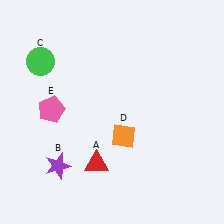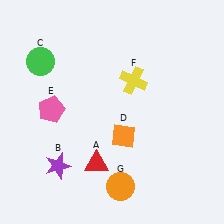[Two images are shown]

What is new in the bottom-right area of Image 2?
An orange circle (G) was added in the bottom-right area of Image 2.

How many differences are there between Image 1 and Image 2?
There are 2 differences between the two images.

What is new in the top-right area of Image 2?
A yellow cross (F) was added in the top-right area of Image 2.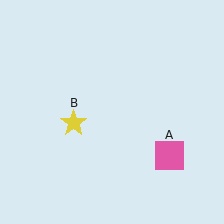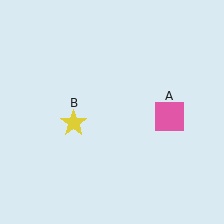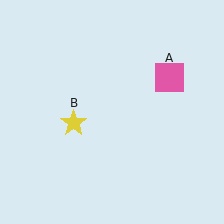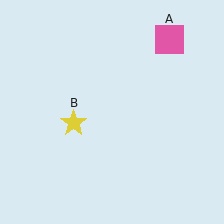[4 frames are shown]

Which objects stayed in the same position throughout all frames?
Yellow star (object B) remained stationary.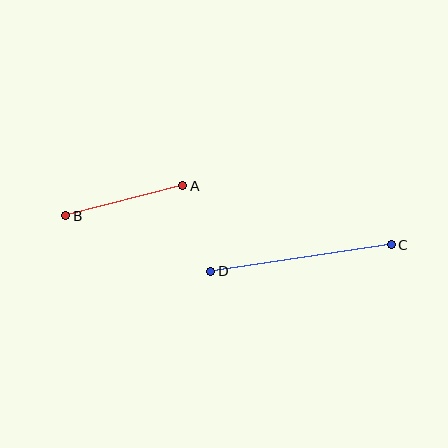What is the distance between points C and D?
The distance is approximately 183 pixels.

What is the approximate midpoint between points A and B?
The midpoint is at approximately (124, 201) pixels.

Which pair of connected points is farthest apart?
Points C and D are farthest apart.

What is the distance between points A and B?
The distance is approximately 121 pixels.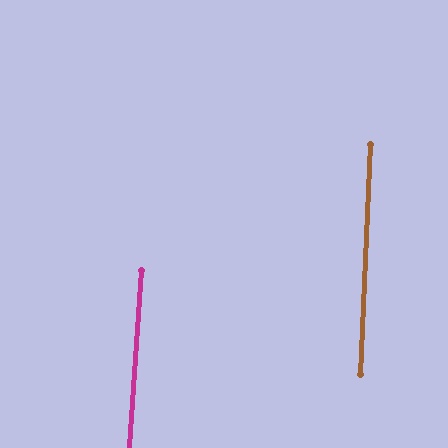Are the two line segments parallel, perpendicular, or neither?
Parallel — their directions differ by only 1.3°.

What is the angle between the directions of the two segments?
Approximately 1 degree.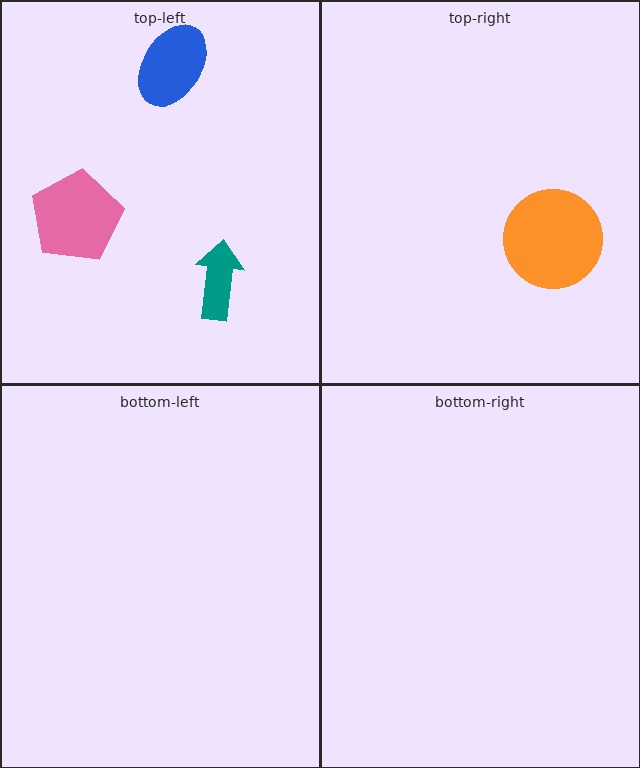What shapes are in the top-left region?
The blue ellipse, the pink pentagon, the teal arrow.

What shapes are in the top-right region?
The orange circle.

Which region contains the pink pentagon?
The top-left region.